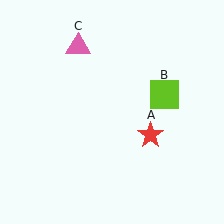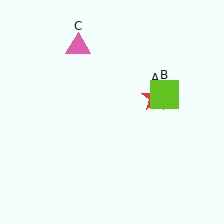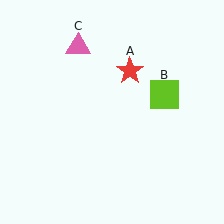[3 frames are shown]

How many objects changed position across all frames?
1 object changed position: red star (object A).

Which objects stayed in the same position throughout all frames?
Lime square (object B) and pink triangle (object C) remained stationary.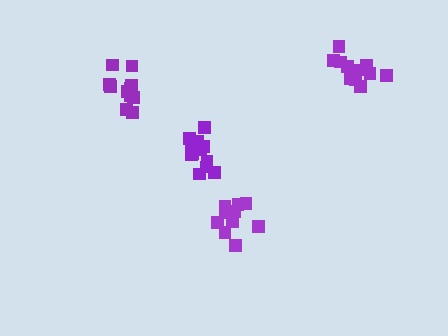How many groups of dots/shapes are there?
There are 4 groups.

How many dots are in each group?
Group 1: 12 dots, Group 2: 10 dots, Group 3: 12 dots, Group 4: 15 dots (49 total).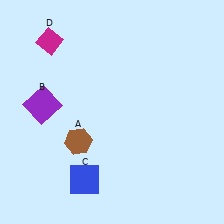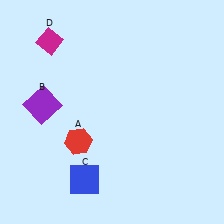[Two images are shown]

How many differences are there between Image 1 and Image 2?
There is 1 difference between the two images.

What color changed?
The hexagon (A) changed from brown in Image 1 to red in Image 2.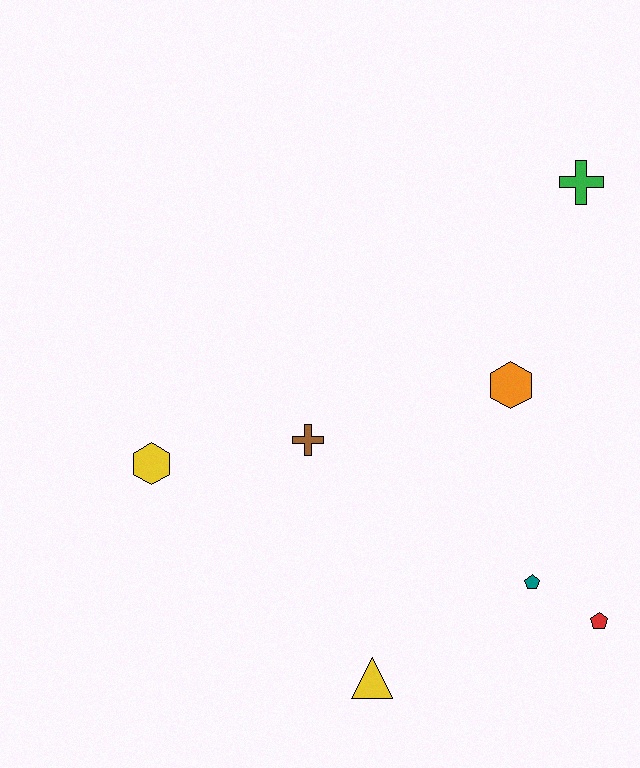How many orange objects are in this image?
There is 1 orange object.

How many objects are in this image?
There are 7 objects.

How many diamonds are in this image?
There are no diamonds.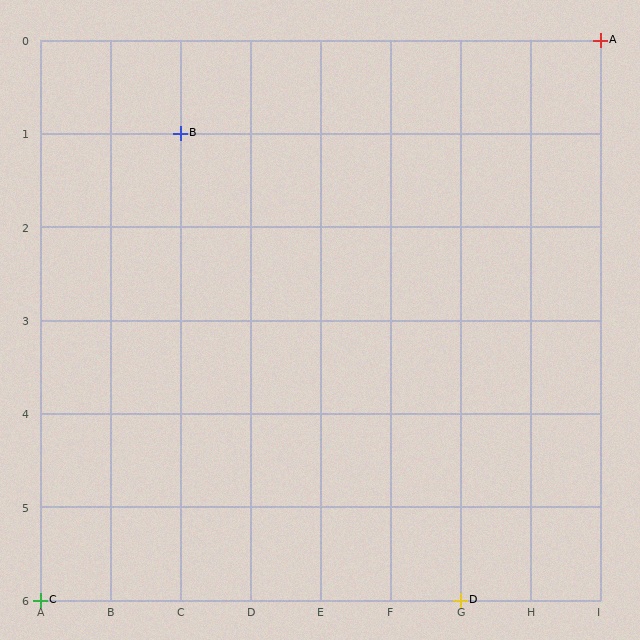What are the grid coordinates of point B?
Point B is at grid coordinates (C, 1).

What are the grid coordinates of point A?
Point A is at grid coordinates (I, 0).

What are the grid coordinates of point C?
Point C is at grid coordinates (A, 6).